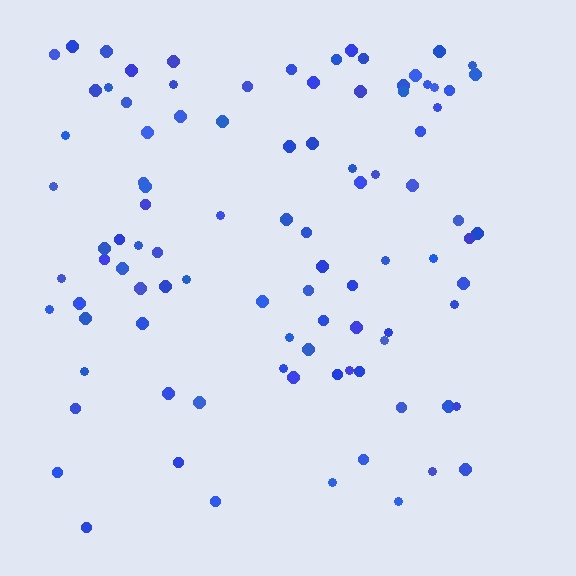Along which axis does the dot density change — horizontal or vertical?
Vertical.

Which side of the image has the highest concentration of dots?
The top.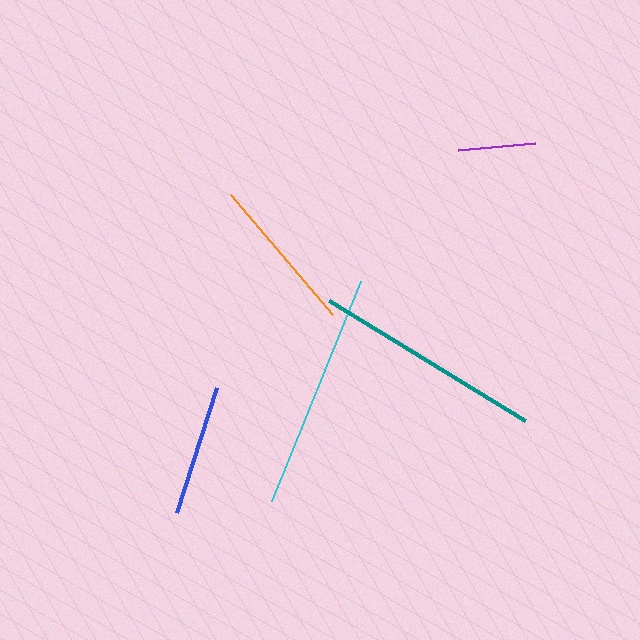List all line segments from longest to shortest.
From longest to shortest: cyan, teal, orange, blue, purple.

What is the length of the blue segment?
The blue segment is approximately 131 pixels long.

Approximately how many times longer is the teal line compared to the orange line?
The teal line is approximately 1.5 times the length of the orange line.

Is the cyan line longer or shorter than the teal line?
The cyan line is longer than the teal line.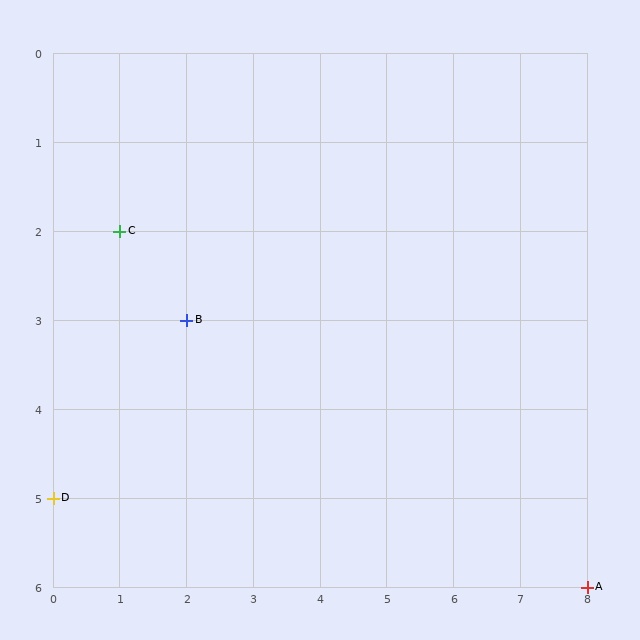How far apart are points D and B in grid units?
Points D and B are 2 columns and 2 rows apart (about 2.8 grid units diagonally).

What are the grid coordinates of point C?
Point C is at grid coordinates (1, 2).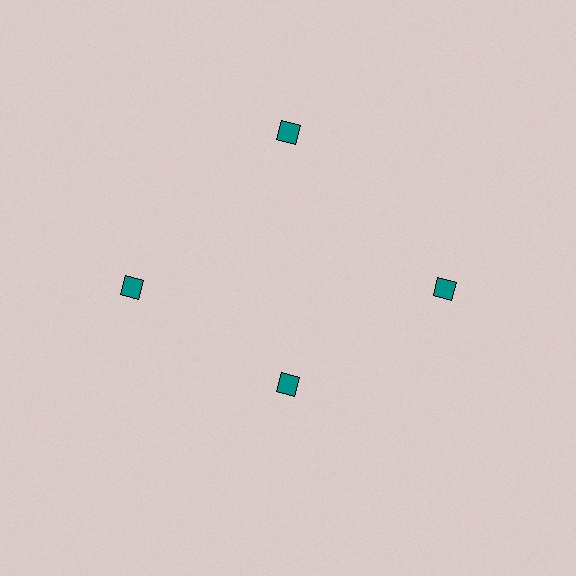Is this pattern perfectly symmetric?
No. The 4 teal diamonds are arranged in a ring, but one element near the 6 o'clock position is pulled inward toward the center, breaking the 4-fold rotational symmetry.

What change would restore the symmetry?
The symmetry would be restored by moving it outward, back onto the ring so that all 4 diamonds sit at equal angles and equal distance from the center.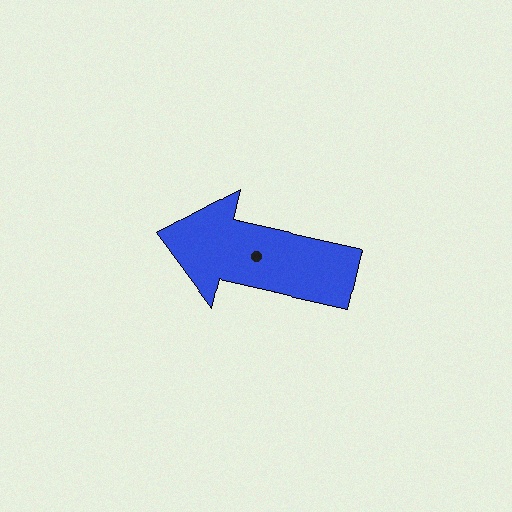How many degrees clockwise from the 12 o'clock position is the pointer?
Approximately 283 degrees.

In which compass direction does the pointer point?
West.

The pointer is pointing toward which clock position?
Roughly 9 o'clock.